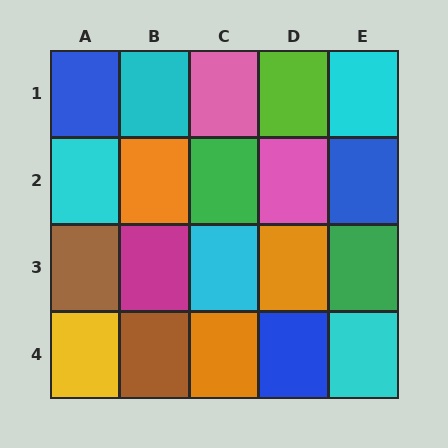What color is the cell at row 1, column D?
Lime.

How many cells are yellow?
1 cell is yellow.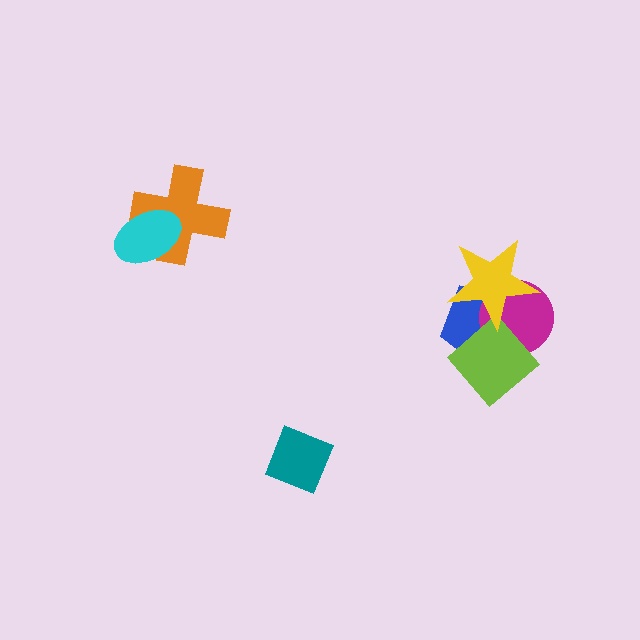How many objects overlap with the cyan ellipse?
1 object overlaps with the cyan ellipse.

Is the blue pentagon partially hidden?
Yes, it is partially covered by another shape.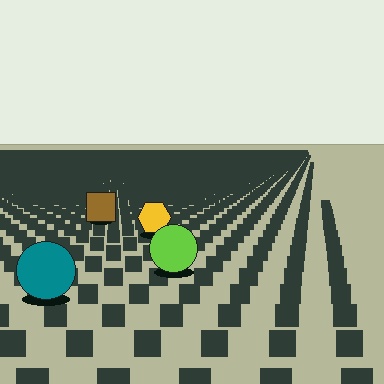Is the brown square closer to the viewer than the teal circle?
No. The teal circle is closer — you can tell from the texture gradient: the ground texture is coarser near it.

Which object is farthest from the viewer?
The brown square is farthest from the viewer. It appears smaller and the ground texture around it is denser.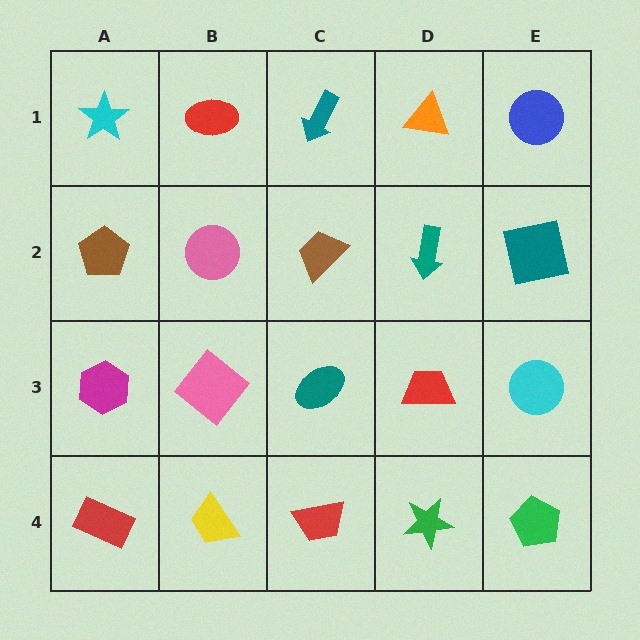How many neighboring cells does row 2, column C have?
4.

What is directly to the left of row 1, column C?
A red ellipse.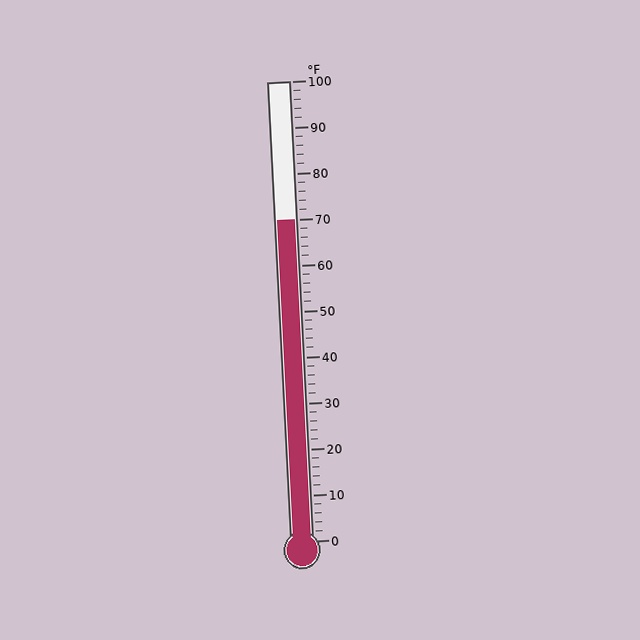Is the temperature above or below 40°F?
The temperature is above 40°F.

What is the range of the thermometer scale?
The thermometer scale ranges from 0°F to 100°F.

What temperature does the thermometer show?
The thermometer shows approximately 70°F.